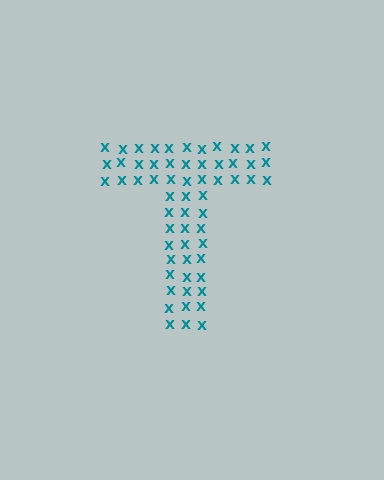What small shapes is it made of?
It is made of small letter X's.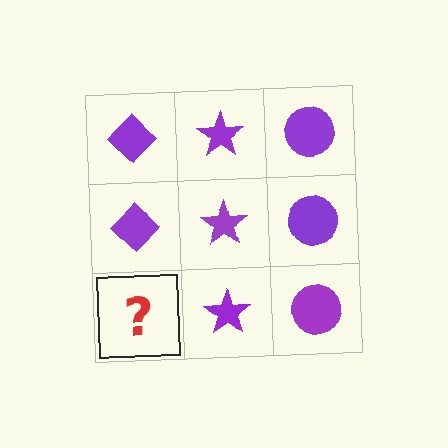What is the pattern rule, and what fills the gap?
The rule is that each column has a consistent shape. The gap should be filled with a purple diamond.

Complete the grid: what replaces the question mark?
The question mark should be replaced with a purple diamond.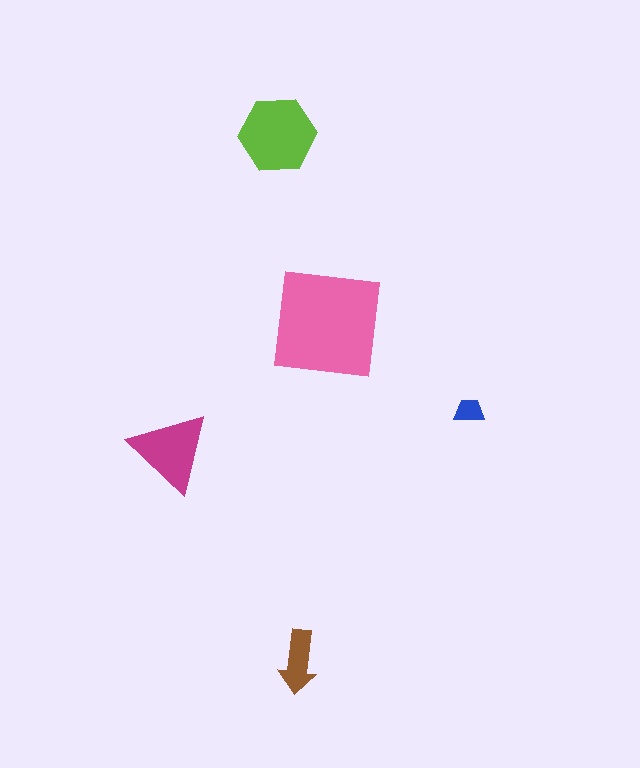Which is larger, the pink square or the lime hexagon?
The pink square.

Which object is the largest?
The pink square.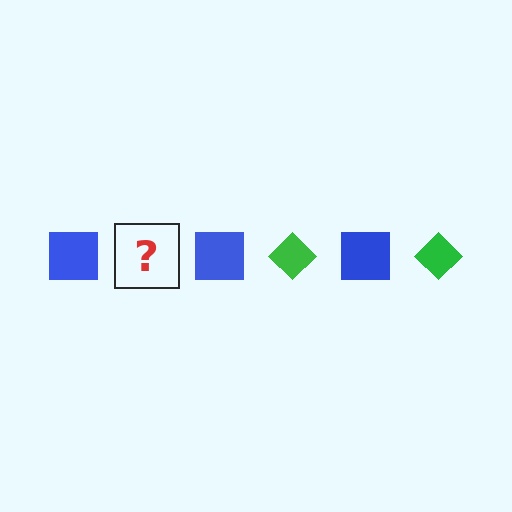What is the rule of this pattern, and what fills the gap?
The rule is that the pattern alternates between blue square and green diamond. The gap should be filled with a green diamond.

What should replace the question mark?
The question mark should be replaced with a green diamond.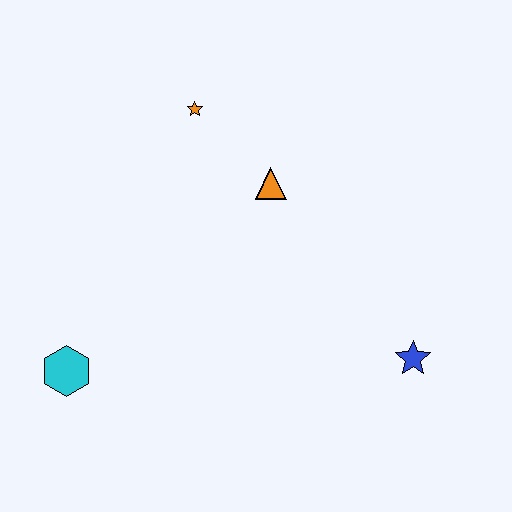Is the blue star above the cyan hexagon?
Yes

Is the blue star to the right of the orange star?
Yes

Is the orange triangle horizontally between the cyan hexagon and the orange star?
No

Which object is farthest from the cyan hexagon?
The blue star is farthest from the cyan hexagon.